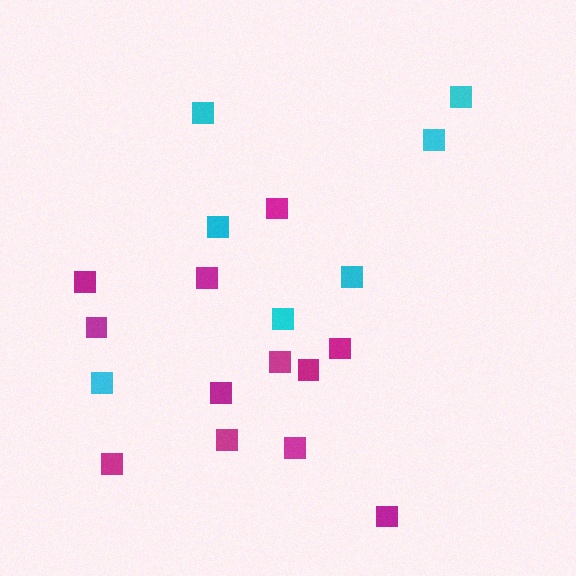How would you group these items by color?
There are 2 groups: one group of cyan squares (7) and one group of magenta squares (12).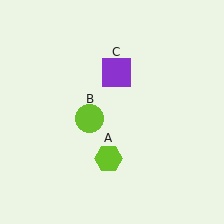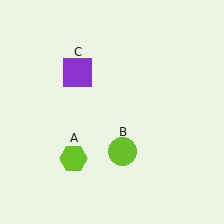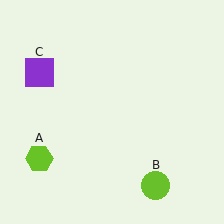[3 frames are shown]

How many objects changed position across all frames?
3 objects changed position: lime hexagon (object A), lime circle (object B), purple square (object C).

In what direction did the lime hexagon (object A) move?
The lime hexagon (object A) moved left.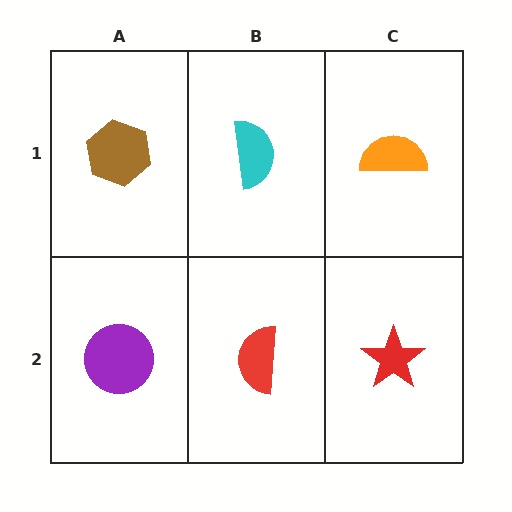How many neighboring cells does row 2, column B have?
3.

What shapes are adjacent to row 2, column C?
An orange semicircle (row 1, column C), a red semicircle (row 2, column B).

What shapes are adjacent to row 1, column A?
A purple circle (row 2, column A), a cyan semicircle (row 1, column B).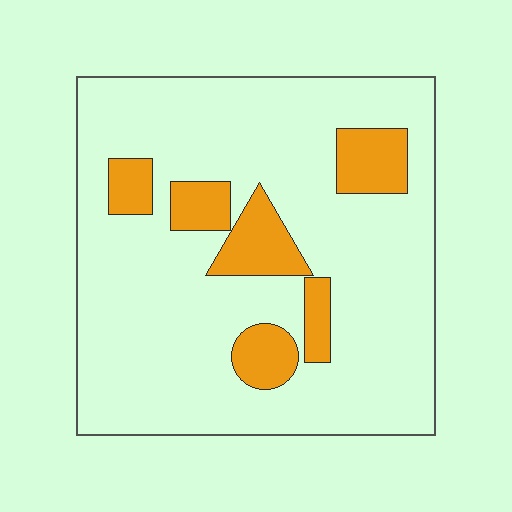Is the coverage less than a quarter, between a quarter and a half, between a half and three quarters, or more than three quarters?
Less than a quarter.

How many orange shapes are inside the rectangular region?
6.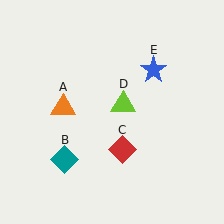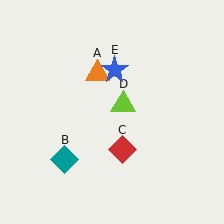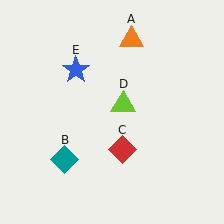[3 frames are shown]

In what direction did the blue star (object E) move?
The blue star (object E) moved left.